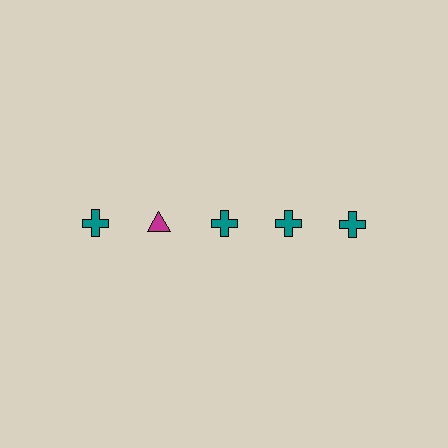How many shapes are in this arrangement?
There are 5 shapes arranged in a grid pattern.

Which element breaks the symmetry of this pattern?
The magenta triangle in the top row, second from left column breaks the symmetry. All other shapes are teal crosses.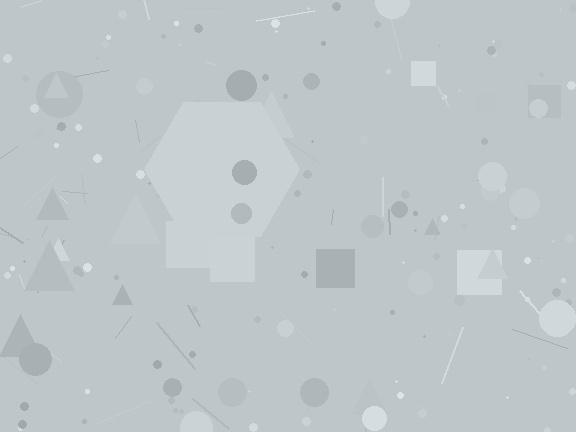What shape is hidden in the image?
A hexagon is hidden in the image.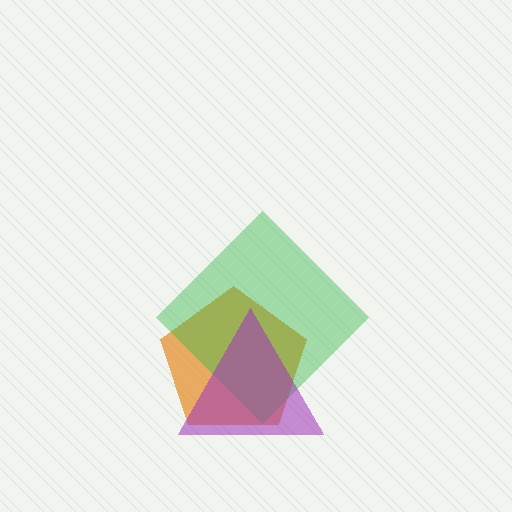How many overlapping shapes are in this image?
There are 3 overlapping shapes in the image.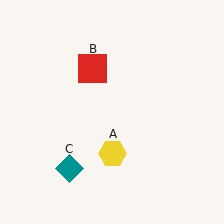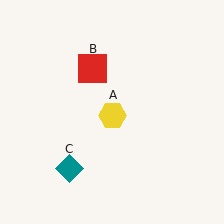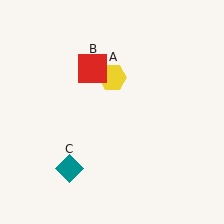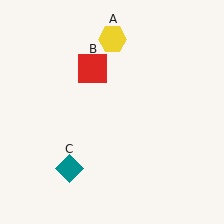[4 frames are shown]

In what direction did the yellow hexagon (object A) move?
The yellow hexagon (object A) moved up.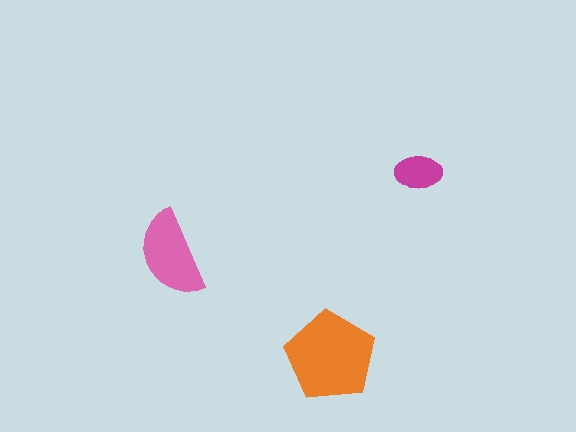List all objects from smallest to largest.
The magenta ellipse, the pink semicircle, the orange pentagon.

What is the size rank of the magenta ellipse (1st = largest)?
3rd.